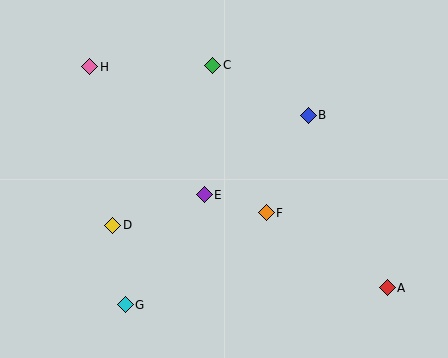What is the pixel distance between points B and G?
The distance between B and G is 263 pixels.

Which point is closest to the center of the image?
Point E at (204, 195) is closest to the center.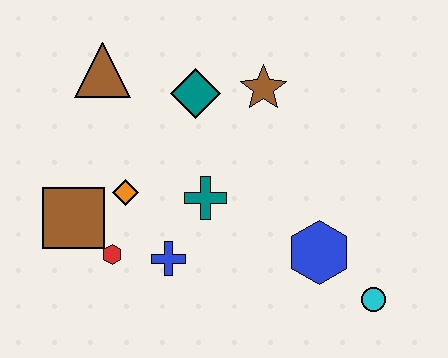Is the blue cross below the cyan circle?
No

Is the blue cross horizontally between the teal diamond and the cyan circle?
No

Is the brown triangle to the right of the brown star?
No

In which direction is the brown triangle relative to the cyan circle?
The brown triangle is to the left of the cyan circle.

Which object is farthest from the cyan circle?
The brown triangle is farthest from the cyan circle.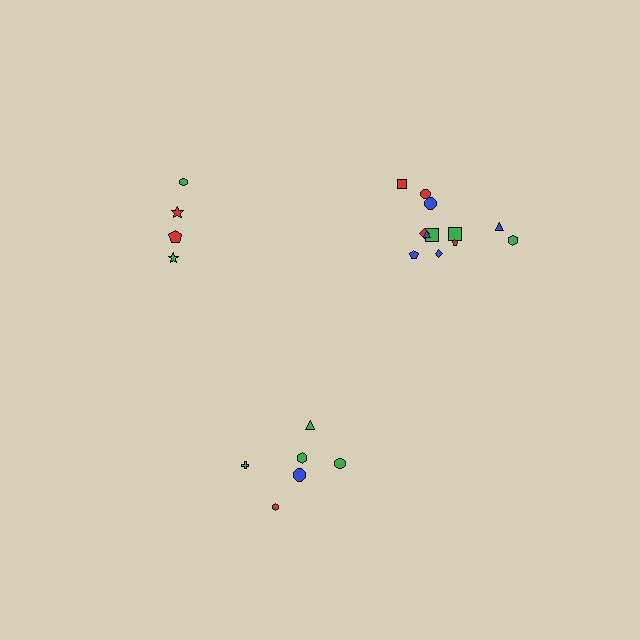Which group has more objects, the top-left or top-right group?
The top-right group.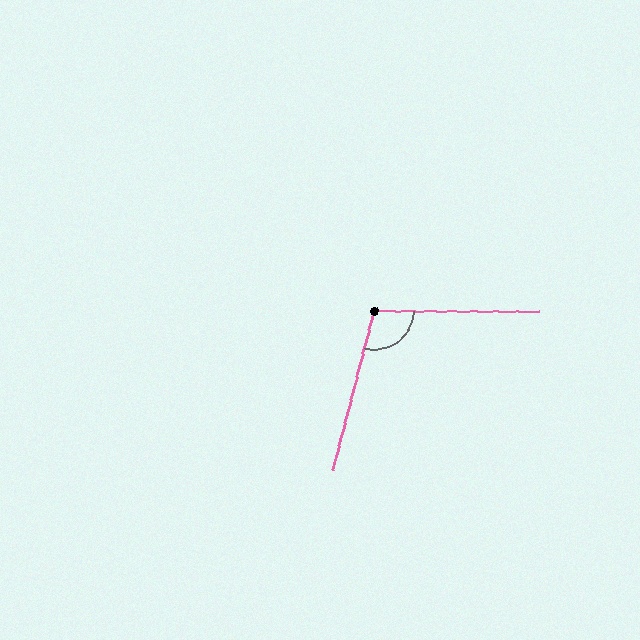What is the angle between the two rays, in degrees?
Approximately 104 degrees.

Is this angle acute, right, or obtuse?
It is obtuse.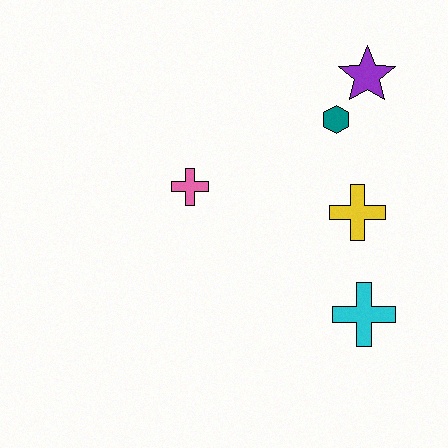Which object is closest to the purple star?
The teal hexagon is closest to the purple star.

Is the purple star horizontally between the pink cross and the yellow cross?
No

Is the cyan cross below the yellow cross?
Yes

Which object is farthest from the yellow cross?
The pink cross is farthest from the yellow cross.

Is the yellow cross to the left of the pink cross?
No